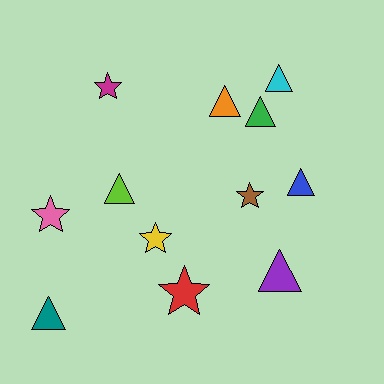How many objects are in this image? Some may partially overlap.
There are 12 objects.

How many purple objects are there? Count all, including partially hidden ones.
There is 1 purple object.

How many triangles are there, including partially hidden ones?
There are 7 triangles.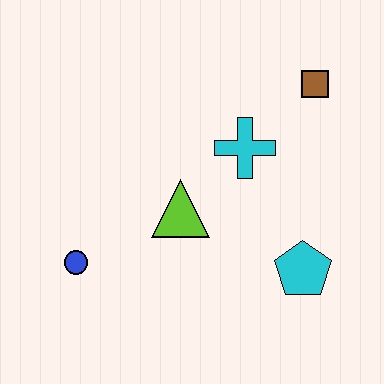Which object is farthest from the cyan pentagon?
The blue circle is farthest from the cyan pentagon.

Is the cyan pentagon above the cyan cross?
No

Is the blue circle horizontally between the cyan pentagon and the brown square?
No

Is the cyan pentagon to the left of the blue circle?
No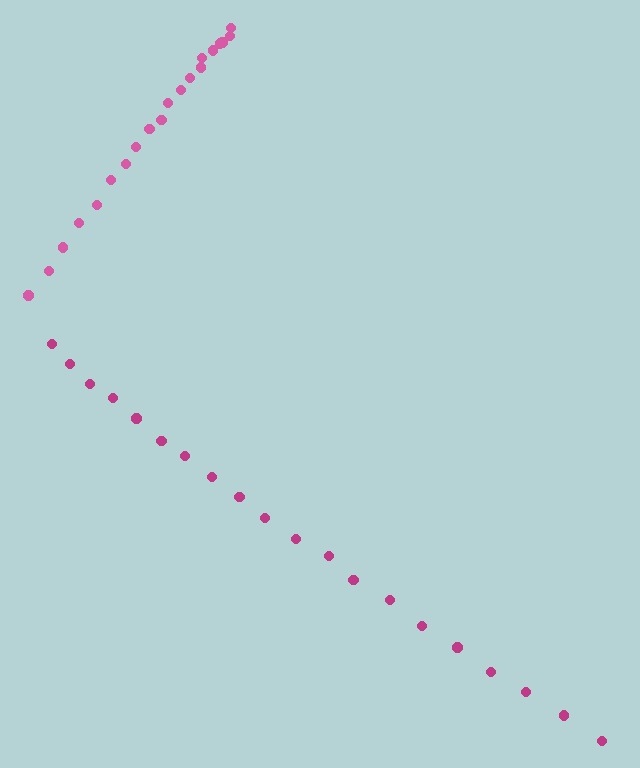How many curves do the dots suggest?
There are 2 distinct paths.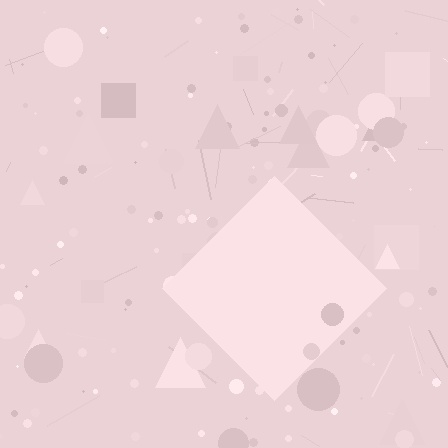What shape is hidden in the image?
A diamond is hidden in the image.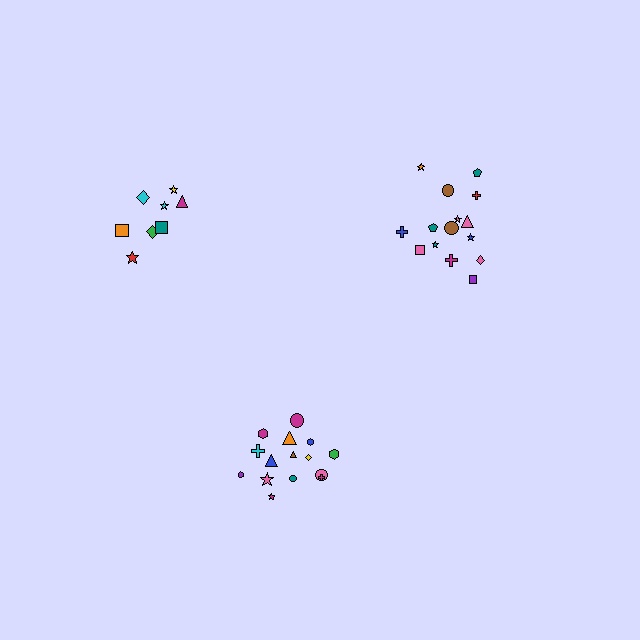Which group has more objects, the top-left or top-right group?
The top-right group.